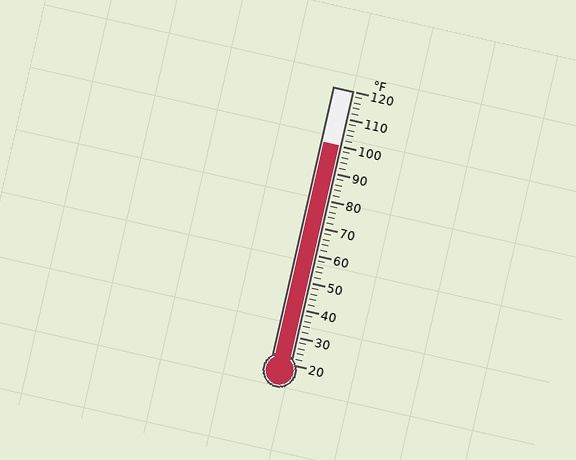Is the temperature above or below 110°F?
The temperature is below 110°F.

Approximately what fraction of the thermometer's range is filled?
The thermometer is filled to approximately 80% of its range.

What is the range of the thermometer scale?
The thermometer scale ranges from 20°F to 120°F.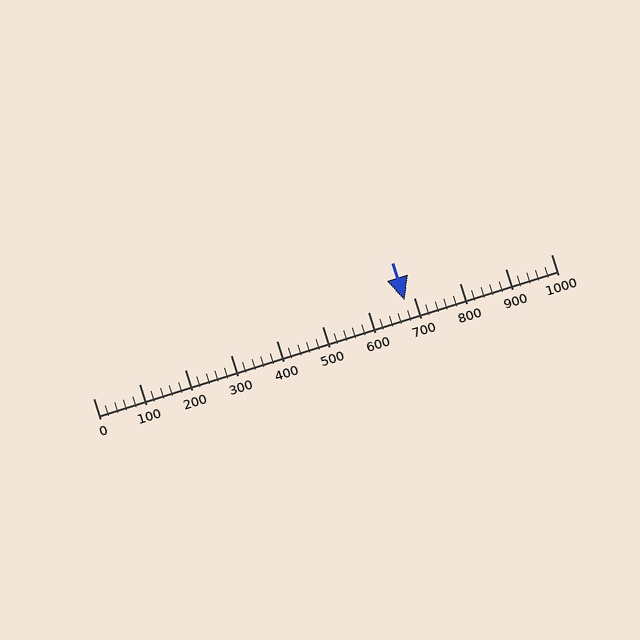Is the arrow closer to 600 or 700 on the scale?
The arrow is closer to 700.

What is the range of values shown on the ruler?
The ruler shows values from 0 to 1000.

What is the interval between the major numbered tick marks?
The major tick marks are spaced 100 units apart.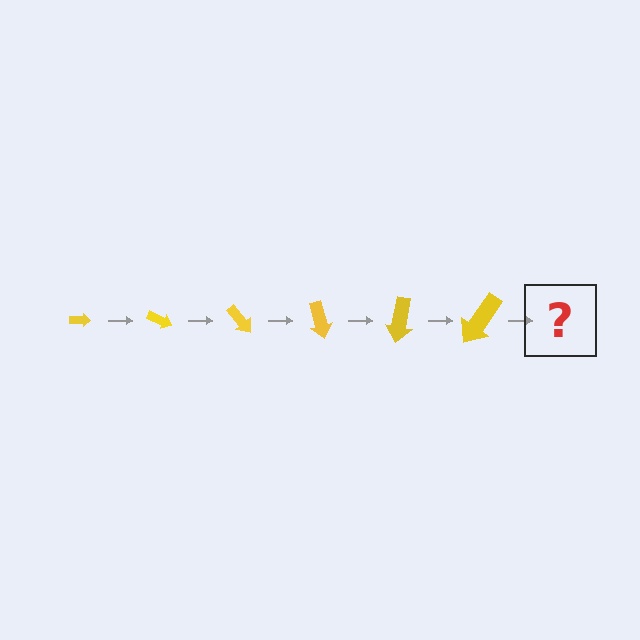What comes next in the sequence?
The next element should be an arrow, larger than the previous one and rotated 150 degrees from the start.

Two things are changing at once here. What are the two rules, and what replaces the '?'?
The two rules are that the arrow grows larger each step and it rotates 25 degrees each step. The '?' should be an arrow, larger than the previous one and rotated 150 degrees from the start.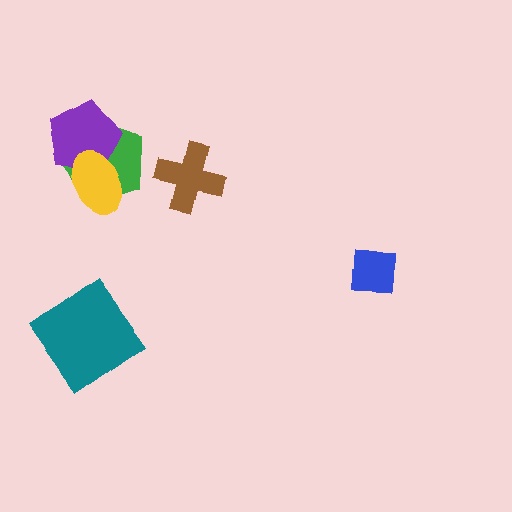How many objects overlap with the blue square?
0 objects overlap with the blue square.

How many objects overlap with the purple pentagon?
2 objects overlap with the purple pentagon.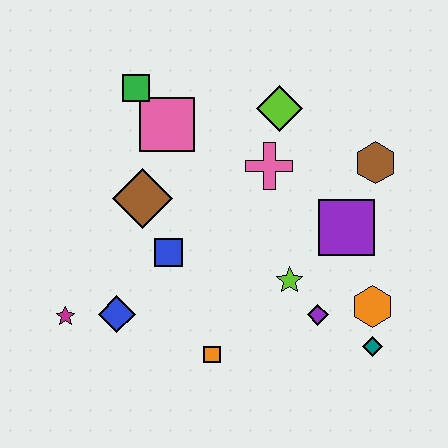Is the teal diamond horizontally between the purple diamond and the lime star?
No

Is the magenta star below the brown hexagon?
Yes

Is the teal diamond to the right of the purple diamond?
Yes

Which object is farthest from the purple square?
The magenta star is farthest from the purple square.